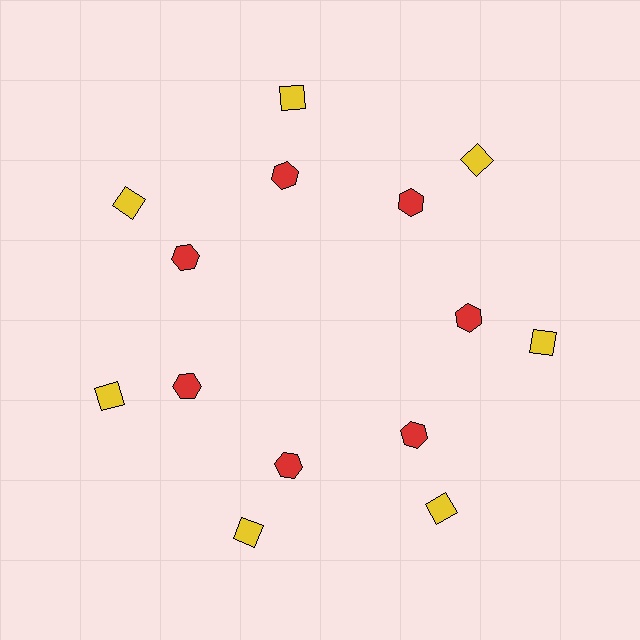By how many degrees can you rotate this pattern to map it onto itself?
The pattern maps onto itself every 51 degrees of rotation.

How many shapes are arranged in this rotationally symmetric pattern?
There are 14 shapes, arranged in 7 groups of 2.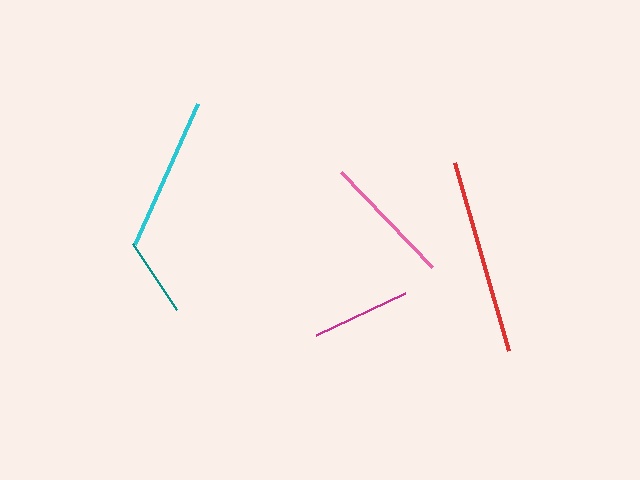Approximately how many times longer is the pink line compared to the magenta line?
The pink line is approximately 1.3 times the length of the magenta line.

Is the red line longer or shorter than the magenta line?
The red line is longer than the magenta line.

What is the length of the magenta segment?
The magenta segment is approximately 99 pixels long.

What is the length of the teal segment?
The teal segment is approximately 79 pixels long.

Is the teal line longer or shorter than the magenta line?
The magenta line is longer than the teal line.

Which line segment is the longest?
The red line is the longest at approximately 195 pixels.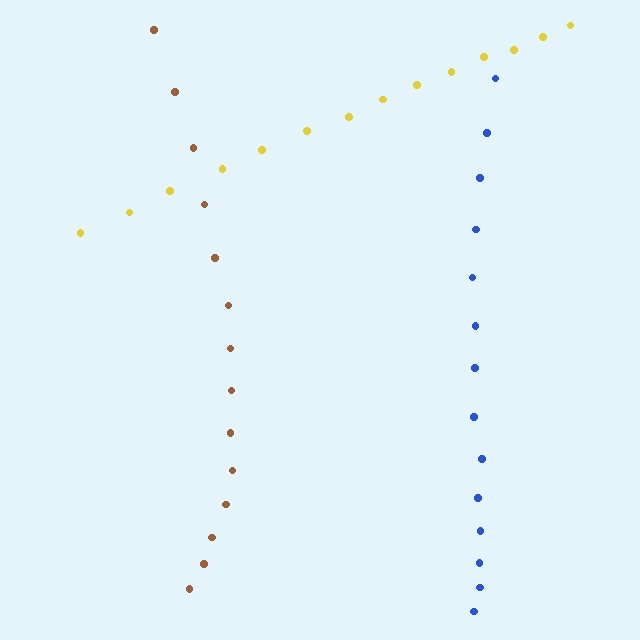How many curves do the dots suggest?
There are 3 distinct paths.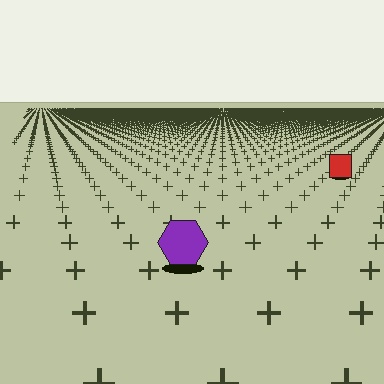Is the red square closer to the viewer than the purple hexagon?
No. The purple hexagon is closer — you can tell from the texture gradient: the ground texture is coarser near it.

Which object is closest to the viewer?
The purple hexagon is closest. The texture marks near it are larger and more spread out.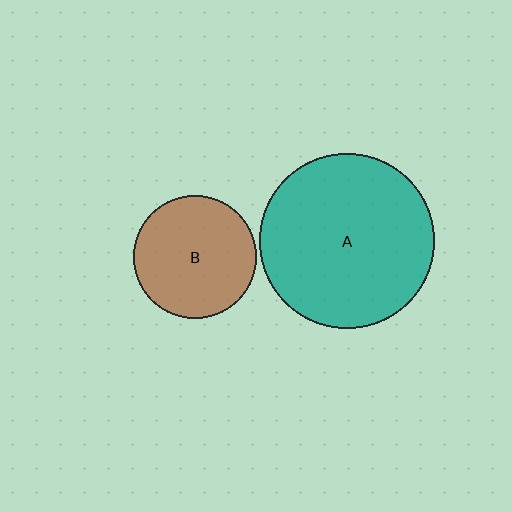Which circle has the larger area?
Circle A (teal).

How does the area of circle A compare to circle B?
Approximately 2.0 times.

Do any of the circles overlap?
No, none of the circles overlap.